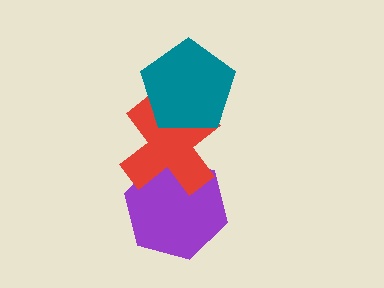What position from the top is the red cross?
The red cross is 2nd from the top.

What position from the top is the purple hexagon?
The purple hexagon is 3rd from the top.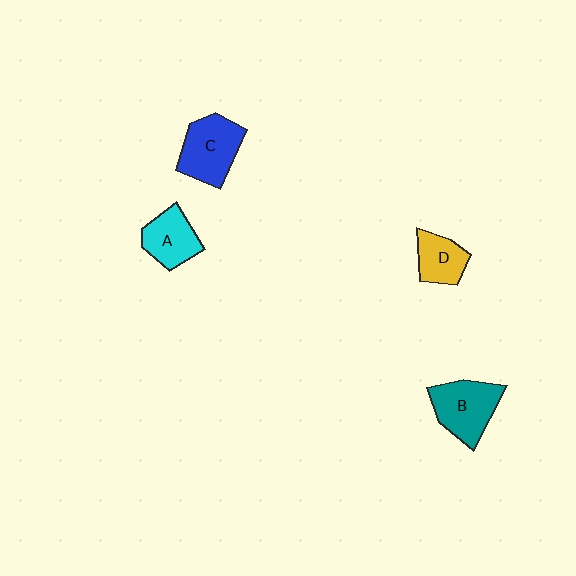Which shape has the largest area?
Shape C (blue).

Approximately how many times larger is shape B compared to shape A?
Approximately 1.3 times.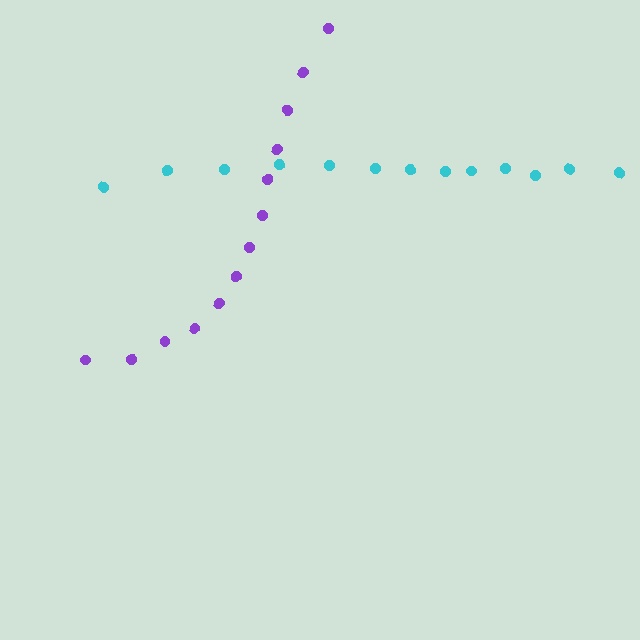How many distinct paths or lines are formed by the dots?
There are 2 distinct paths.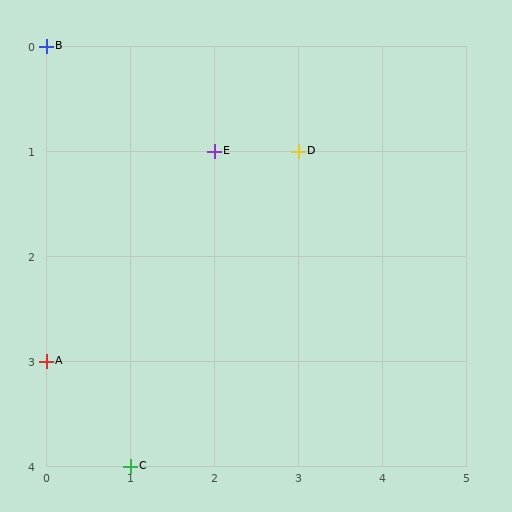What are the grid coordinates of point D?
Point D is at grid coordinates (3, 1).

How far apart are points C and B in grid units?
Points C and B are 1 column and 4 rows apart (about 4.1 grid units diagonally).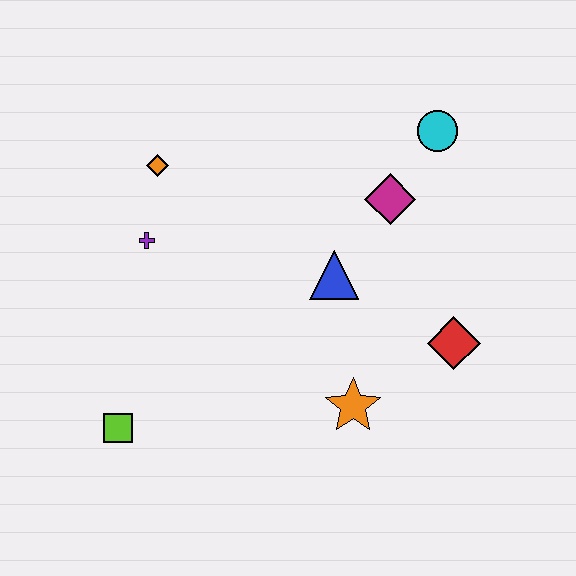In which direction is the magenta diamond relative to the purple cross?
The magenta diamond is to the right of the purple cross.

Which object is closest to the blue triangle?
The magenta diamond is closest to the blue triangle.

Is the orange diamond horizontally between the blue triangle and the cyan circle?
No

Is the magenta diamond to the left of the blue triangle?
No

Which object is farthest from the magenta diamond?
The lime square is farthest from the magenta diamond.